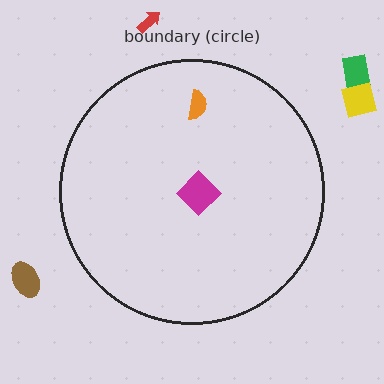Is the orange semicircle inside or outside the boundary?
Inside.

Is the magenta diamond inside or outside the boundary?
Inside.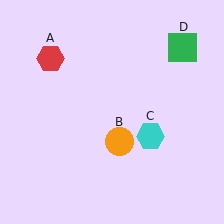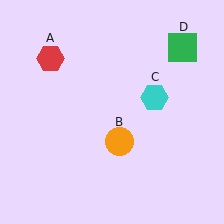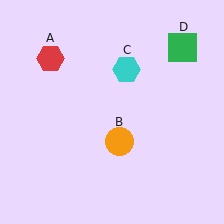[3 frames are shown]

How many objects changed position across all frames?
1 object changed position: cyan hexagon (object C).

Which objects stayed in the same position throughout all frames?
Red hexagon (object A) and orange circle (object B) and green square (object D) remained stationary.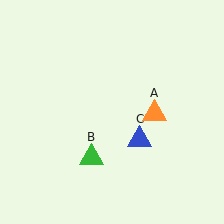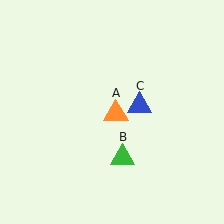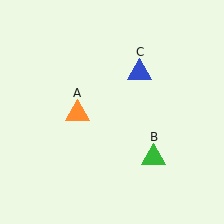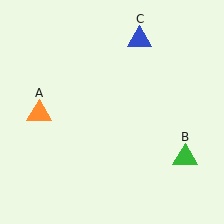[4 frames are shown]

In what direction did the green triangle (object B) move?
The green triangle (object B) moved right.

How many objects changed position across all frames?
3 objects changed position: orange triangle (object A), green triangle (object B), blue triangle (object C).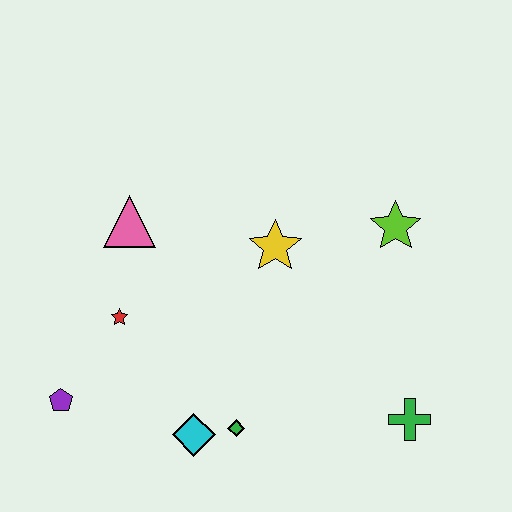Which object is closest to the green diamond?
The cyan diamond is closest to the green diamond.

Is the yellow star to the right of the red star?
Yes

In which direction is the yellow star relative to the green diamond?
The yellow star is above the green diamond.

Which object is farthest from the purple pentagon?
The lime star is farthest from the purple pentagon.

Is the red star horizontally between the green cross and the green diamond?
No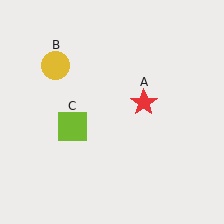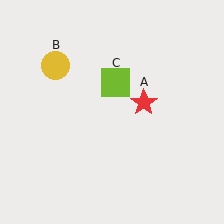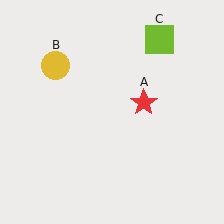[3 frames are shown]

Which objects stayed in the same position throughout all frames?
Red star (object A) and yellow circle (object B) remained stationary.